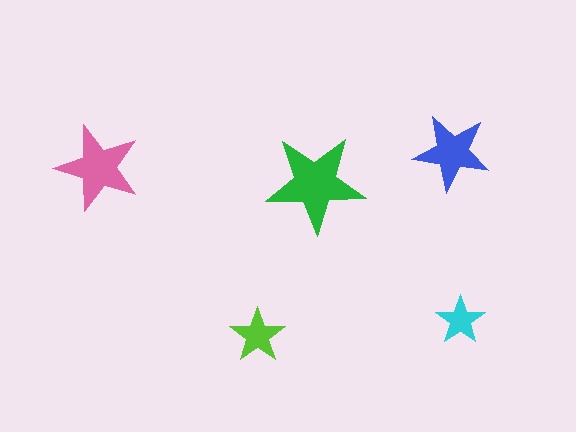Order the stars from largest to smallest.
the green one, the pink one, the blue one, the lime one, the cyan one.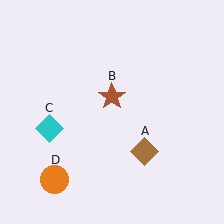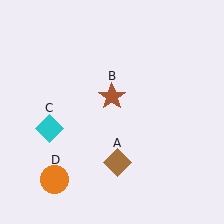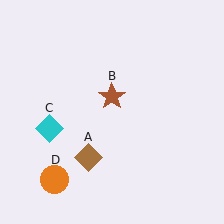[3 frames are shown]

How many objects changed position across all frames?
1 object changed position: brown diamond (object A).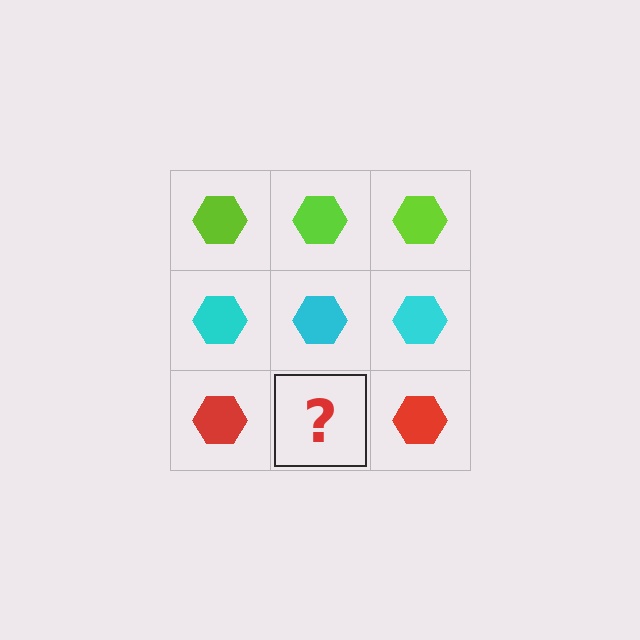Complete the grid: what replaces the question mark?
The question mark should be replaced with a red hexagon.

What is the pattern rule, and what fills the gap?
The rule is that each row has a consistent color. The gap should be filled with a red hexagon.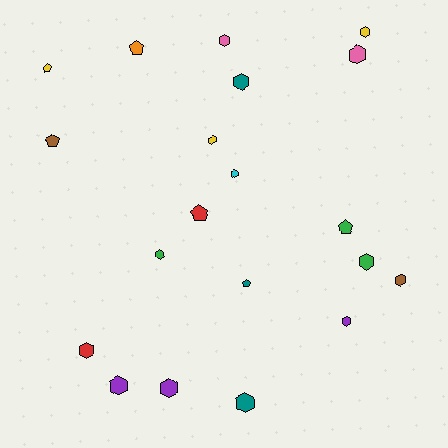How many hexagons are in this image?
There are 14 hexagons.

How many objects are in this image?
There are 20 objects.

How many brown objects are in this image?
There are 2 brown objects.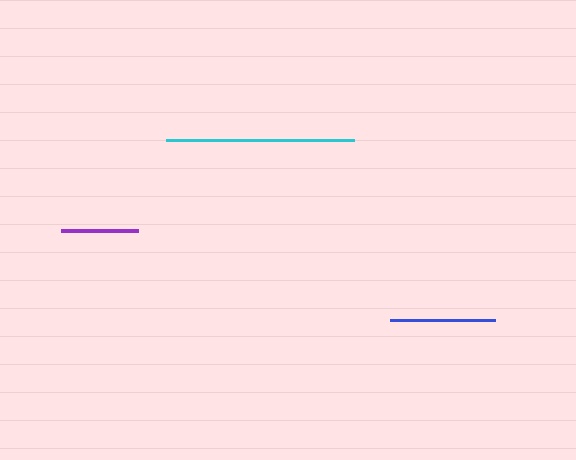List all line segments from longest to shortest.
From longest to shortest: cyan, blue, purple.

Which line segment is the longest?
The cyan line is the longest at approximately 187 pixels.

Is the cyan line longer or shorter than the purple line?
The cyan line is longer than the purple line.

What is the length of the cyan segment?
The cyan segment is approximately 187 pixels long.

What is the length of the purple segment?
The purple segment is approximately 77 pixels long.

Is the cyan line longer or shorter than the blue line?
The cyan line is longer than the blue line.